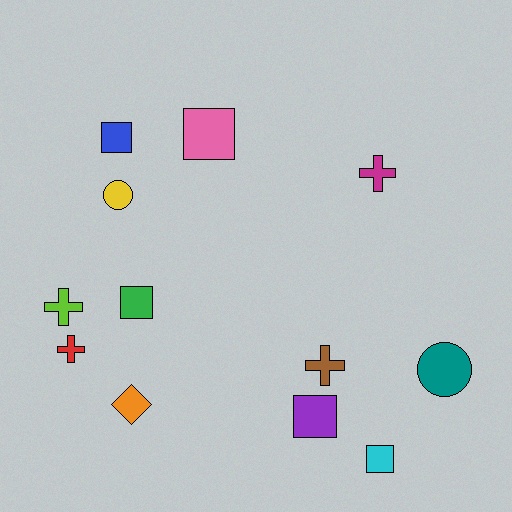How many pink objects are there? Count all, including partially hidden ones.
There is 1 pink object.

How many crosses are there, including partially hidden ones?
There are 4 crosses.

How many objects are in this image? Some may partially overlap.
There are 12 objects.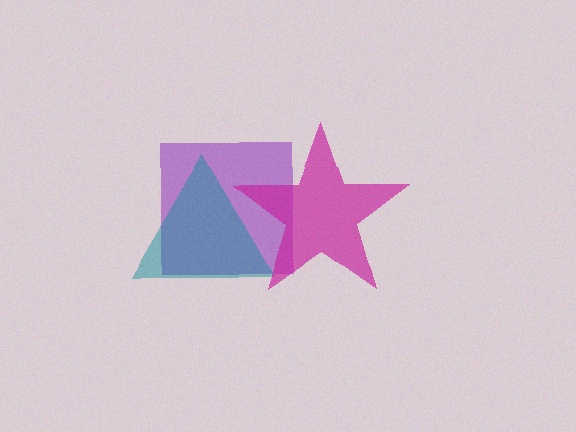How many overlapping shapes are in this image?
There are 3 overlapping shapes in the image.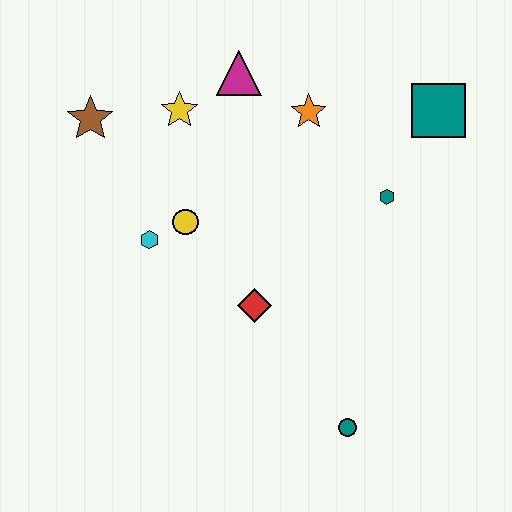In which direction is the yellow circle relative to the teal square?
The yellow circle is to the left of the teal square.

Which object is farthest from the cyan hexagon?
The teal square is farthest from the cyan hexagon.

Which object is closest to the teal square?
The teal hexagon is closest to the teal square.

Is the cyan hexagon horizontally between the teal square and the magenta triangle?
No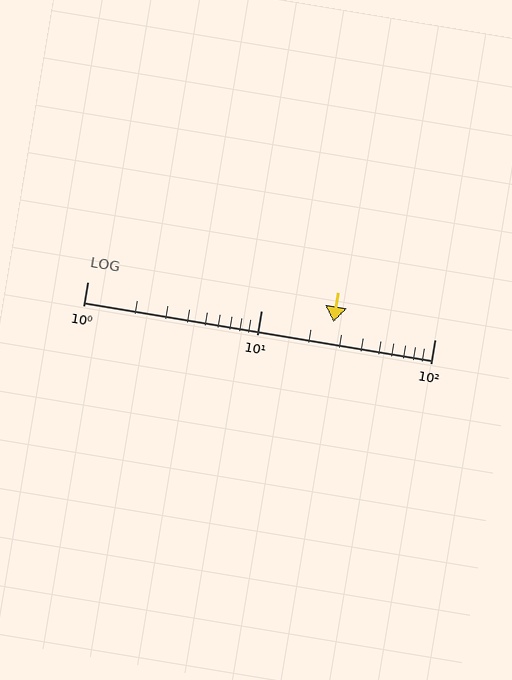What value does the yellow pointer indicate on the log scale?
The pointer indicates approximately 26.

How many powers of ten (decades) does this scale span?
The scale spans 2 decades, from 1 to 100.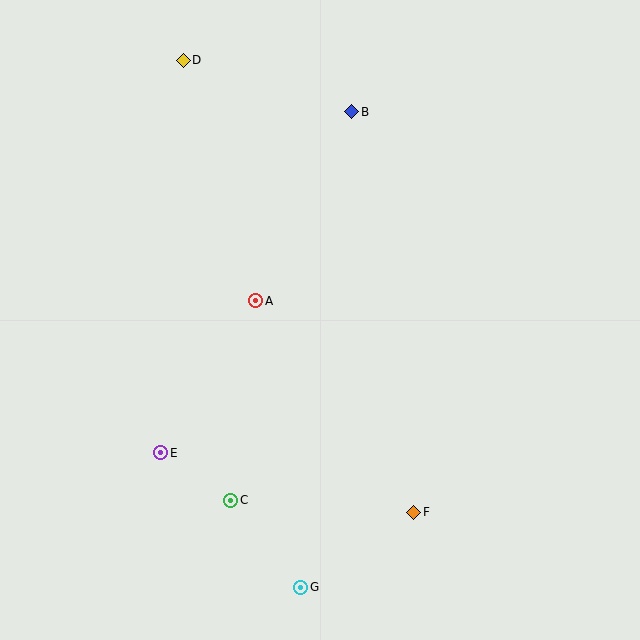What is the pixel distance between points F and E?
The distance between F and E is 260 pixels.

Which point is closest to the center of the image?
Point A at (256, 301) is closest to the center.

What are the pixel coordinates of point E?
Point E is at (161, 453).